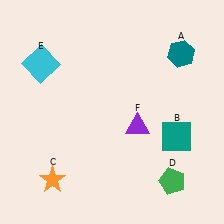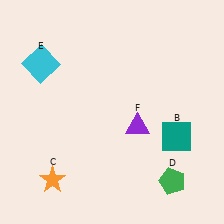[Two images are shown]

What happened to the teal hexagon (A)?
The teal hexagon (A) was removed in Image 2. It was in the top-right area of Image 1.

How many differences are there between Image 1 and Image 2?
There is 1 difference between the two images.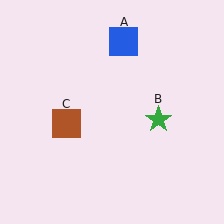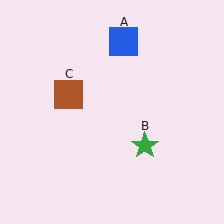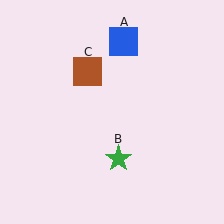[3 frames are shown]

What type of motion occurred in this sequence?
The green star (object B), brown square (object C) rotated clockwise around the center of the scene.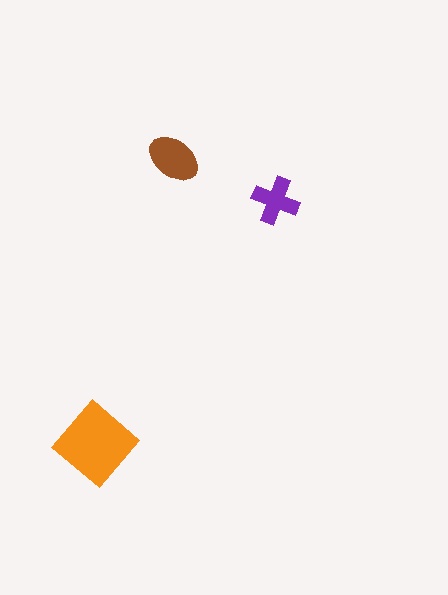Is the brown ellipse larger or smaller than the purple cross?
Larger.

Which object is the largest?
The orange diamond.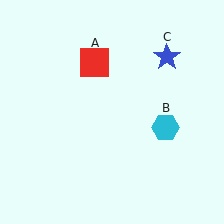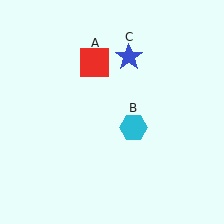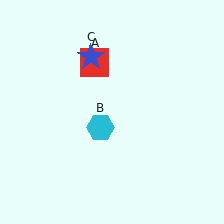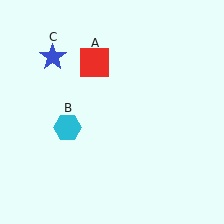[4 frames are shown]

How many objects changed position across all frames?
2 objects changed position: cyan hexagon (object B), blue star (object C).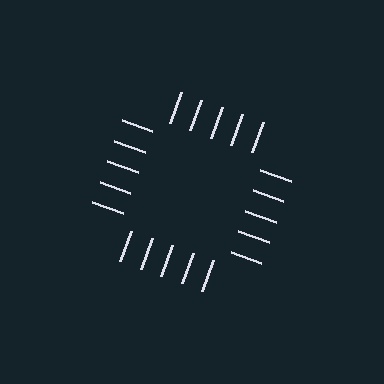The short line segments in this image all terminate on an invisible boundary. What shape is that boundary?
An illusory square — the line segments terminate on its edges but no continuous stroke is drawn.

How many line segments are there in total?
20 — 5 along each of the 4 edges.